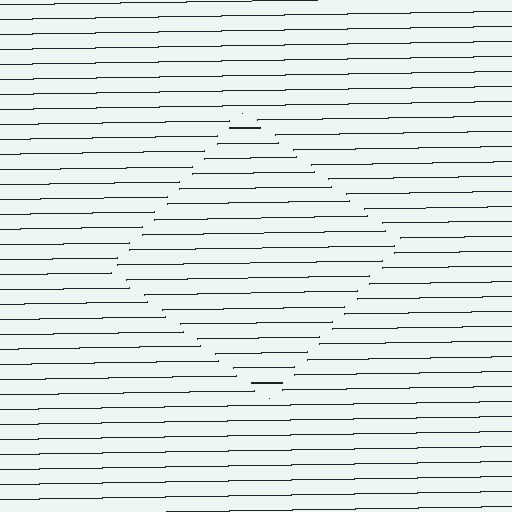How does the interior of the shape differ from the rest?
The interior of the shape contains the same grating, shifted by half a period — the contour is defined by the phase discontinuity where line-ends from the inner and outer gratings abut.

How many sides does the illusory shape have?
4 sides — the line-ends trace a square.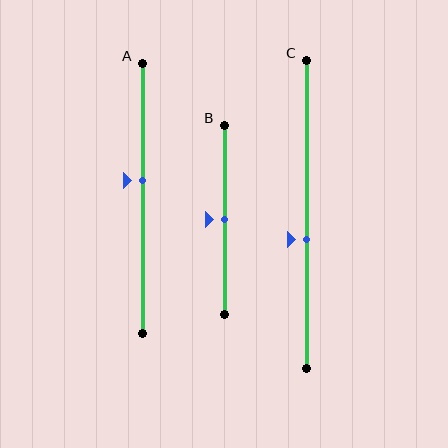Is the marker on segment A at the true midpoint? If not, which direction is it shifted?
No, the marker on segment A is shifted upward by about 7% of the segment length.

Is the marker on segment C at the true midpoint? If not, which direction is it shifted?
No, the marker on segment C is shifted downward by about 8% of the segment length.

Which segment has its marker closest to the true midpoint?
Segment B has its marker closest to the true midpoint.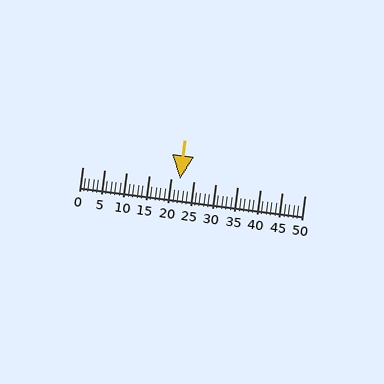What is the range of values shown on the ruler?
The ruler shows values from 0 to 50.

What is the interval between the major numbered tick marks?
The major tick marks are spaced 5 units apart.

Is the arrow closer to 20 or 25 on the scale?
The arrow is closer to 20.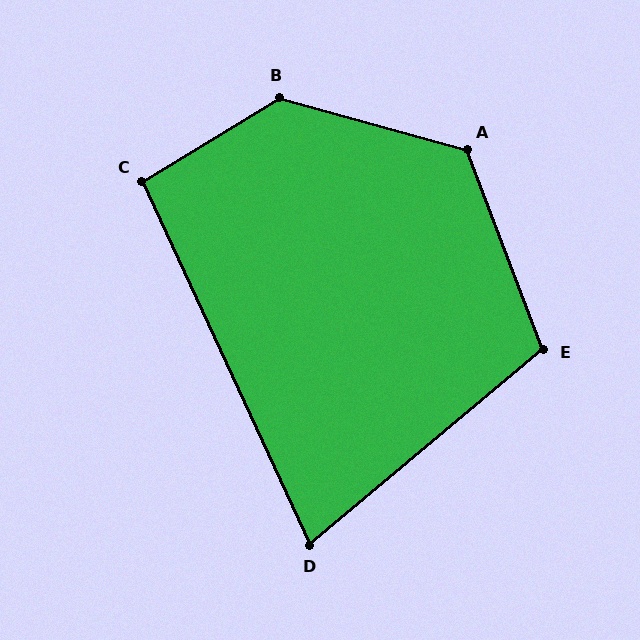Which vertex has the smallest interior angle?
D, at approximately 75 degrees.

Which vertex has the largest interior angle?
B, at approximately 133 degrees.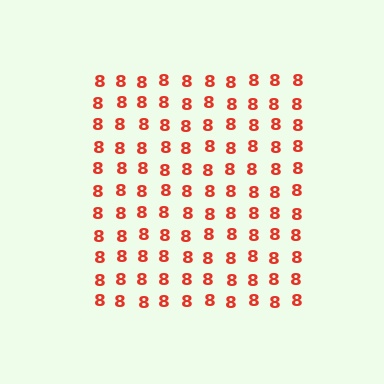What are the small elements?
The small elements are digit 8's.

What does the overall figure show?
The overall figure shows a square.